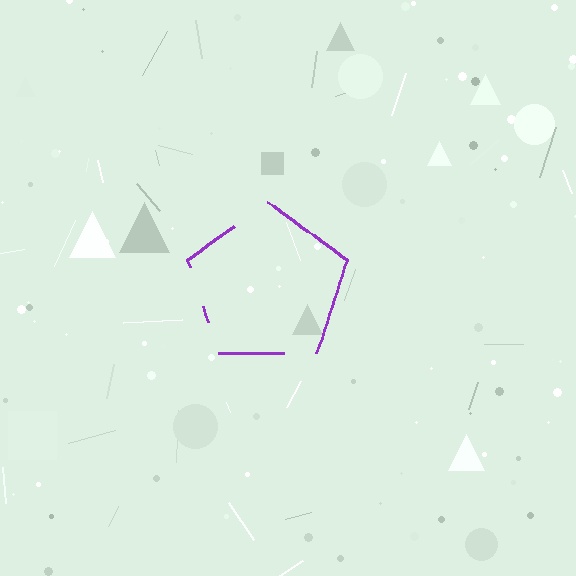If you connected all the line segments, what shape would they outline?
They would outline a pentagon.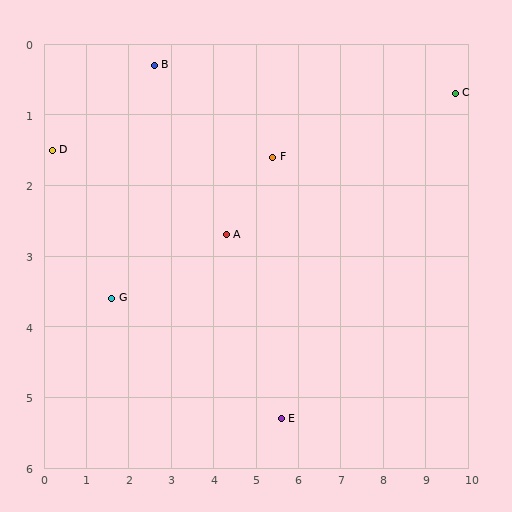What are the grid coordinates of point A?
Point A is at approximately (4.3, 2.7).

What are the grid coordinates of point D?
Point D is at approximately (0.2, 1.5).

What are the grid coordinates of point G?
Point G is at approximately (1.6, 3.6).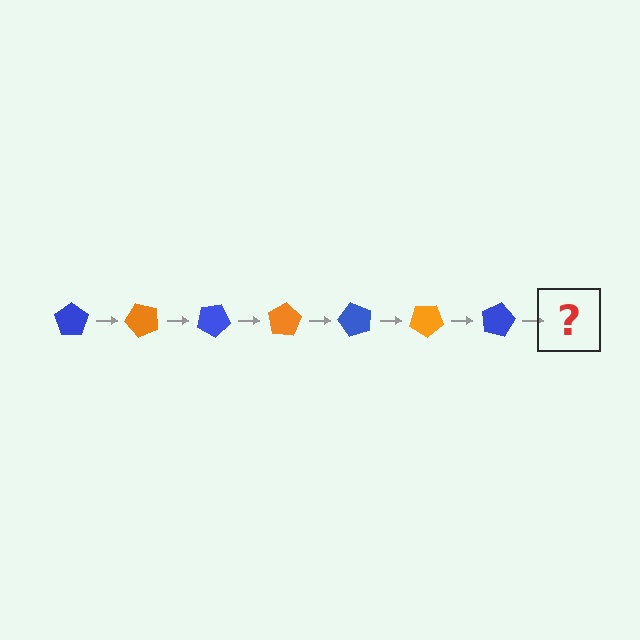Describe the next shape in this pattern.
It should be an orange pentagon, rotated 350 degrees from the start.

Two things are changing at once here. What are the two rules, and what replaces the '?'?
The two rules are that it rotates 50 degrees each step and the color cycles through blue and orange. The '?' should be an orange pentagon, rotated 350 degrees from the start.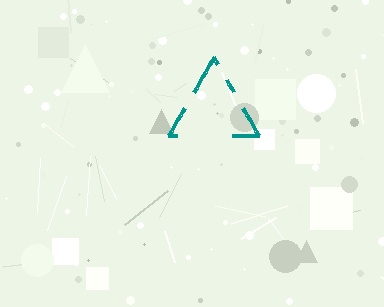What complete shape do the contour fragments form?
The contour fragments form a triangle.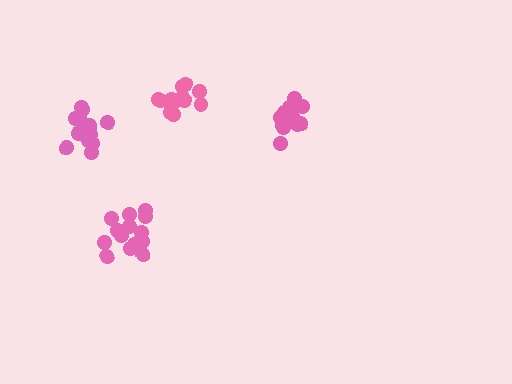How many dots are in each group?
Group 1: 15 dots, Group 2: 14 dots, Group 3: 15 dots, Group 4: 13 dots (57 total).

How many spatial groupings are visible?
There are 4 spatial groupings.